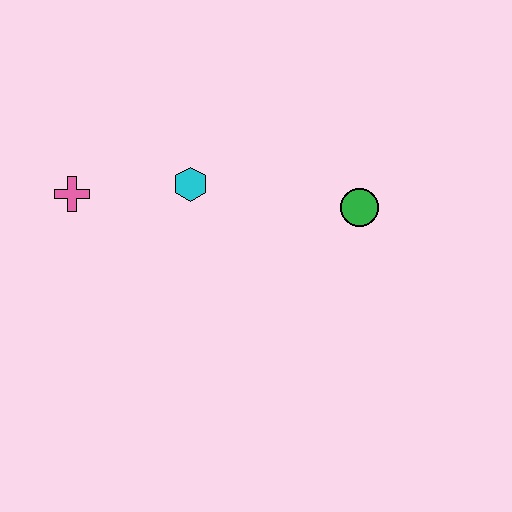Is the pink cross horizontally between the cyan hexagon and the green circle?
No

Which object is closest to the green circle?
The cyan hexagon is closest to the green circle.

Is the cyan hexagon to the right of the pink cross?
Yes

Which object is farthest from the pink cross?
The green circle is farthest from the pink cross.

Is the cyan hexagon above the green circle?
Yes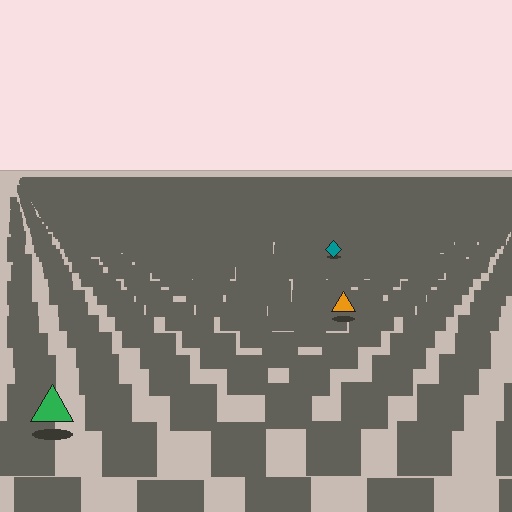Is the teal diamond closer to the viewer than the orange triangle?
No. The orange triangle is closer — you can tell from the texture gradient: the ground texture is coarser near it.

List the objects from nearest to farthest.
From nearest to farthest: the green triangle, the orange triangle, the teal diamond.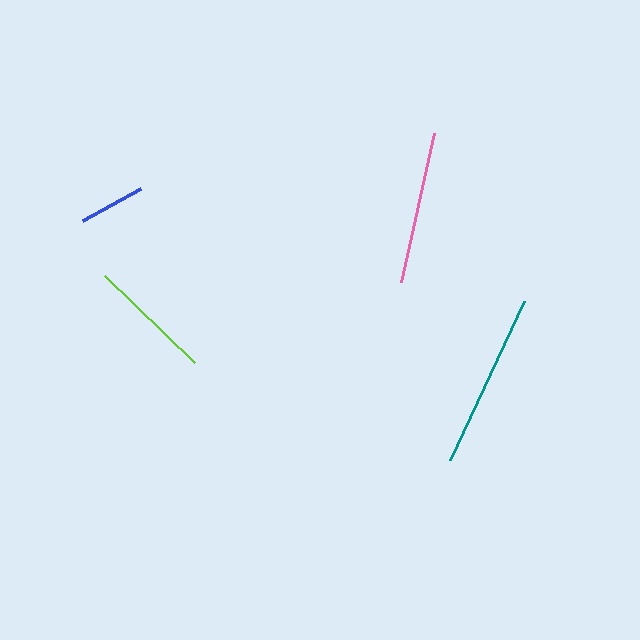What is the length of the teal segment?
The teal segment is approximately 175 pixels long.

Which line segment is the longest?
The teal line is the longest at approximately 175 pixels.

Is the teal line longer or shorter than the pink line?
The teal line is longer than the pink line.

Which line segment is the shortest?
The blue line is the shortest at approximately 66 pixels.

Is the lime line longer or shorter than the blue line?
The lime line is longer than the blue line.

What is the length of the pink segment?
The pink segment is approximately 153 pixels long.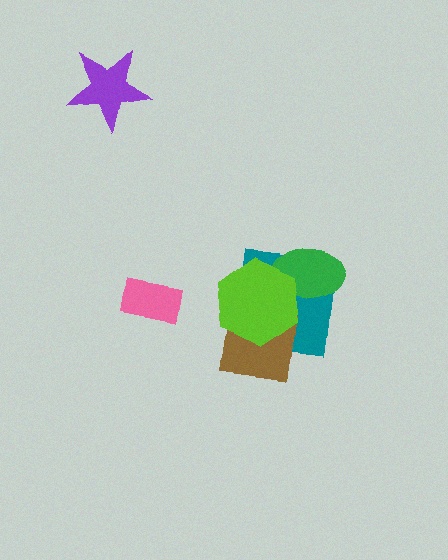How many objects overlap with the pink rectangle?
0 objects overlap with the pink rectangle.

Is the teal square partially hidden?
Yes, it is partially covered by another shape.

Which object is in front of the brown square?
The lime hexagon is in front of the brown square.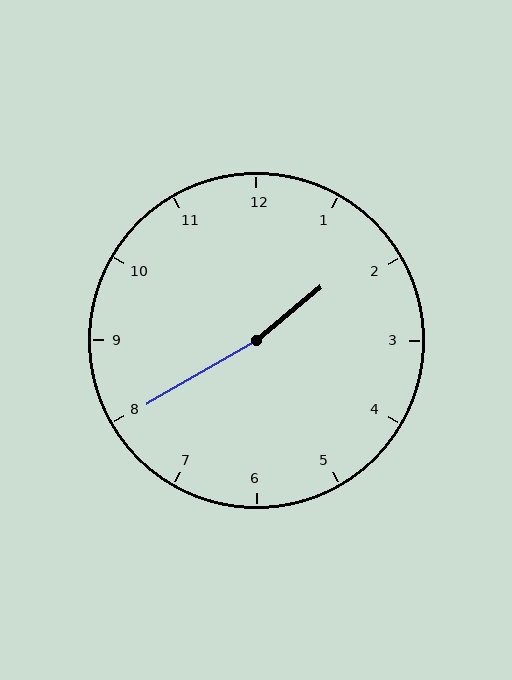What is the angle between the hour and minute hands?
Approximately 170 degrees.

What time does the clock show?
1:40.